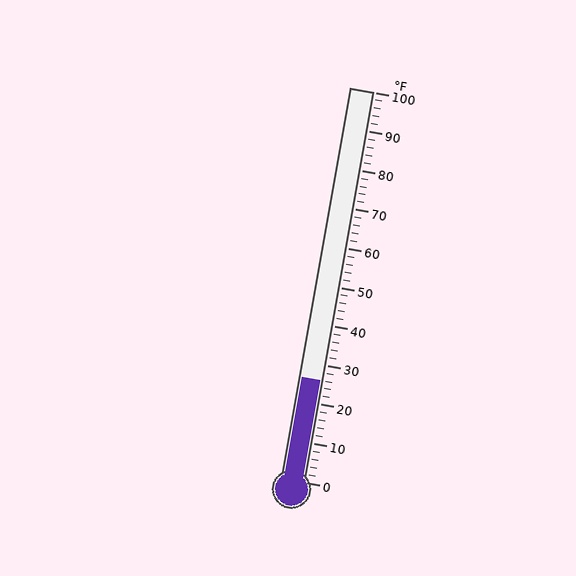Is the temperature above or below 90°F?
The temperature is below 90°F.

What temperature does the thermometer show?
The thermometer shows approximately 26°F.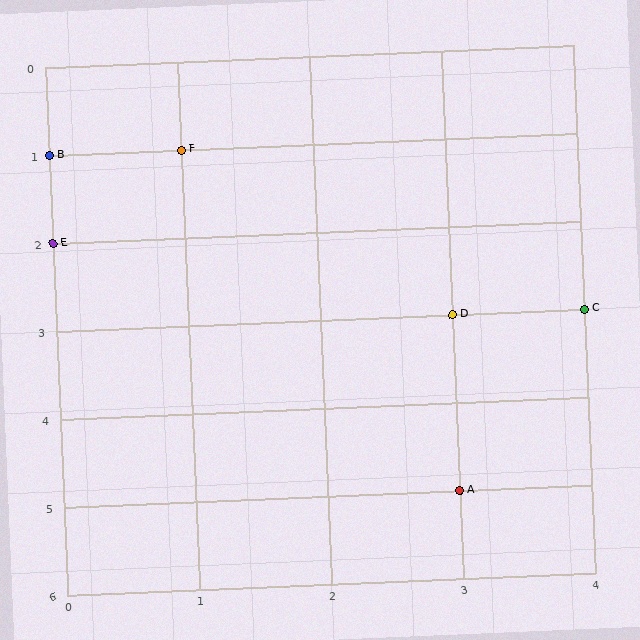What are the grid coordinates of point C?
Point C is at grid coordinates (4, 3).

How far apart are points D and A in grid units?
Points D and A are 2 rows apart.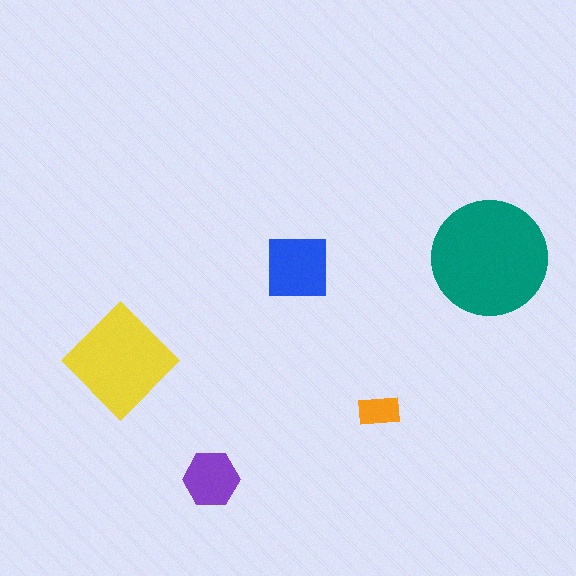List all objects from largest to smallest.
The teal circle, the yellow diamond, the blue square, the purple hexagon, the orange rectangle.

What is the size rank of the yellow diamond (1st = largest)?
2nd.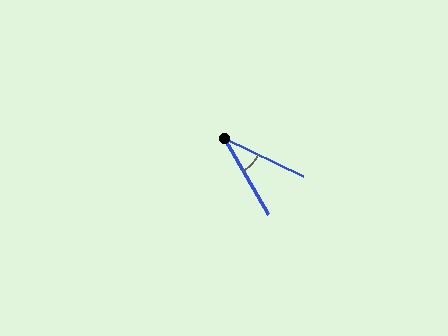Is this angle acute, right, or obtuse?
It is acute.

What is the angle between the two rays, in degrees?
Approximately 34 degrees.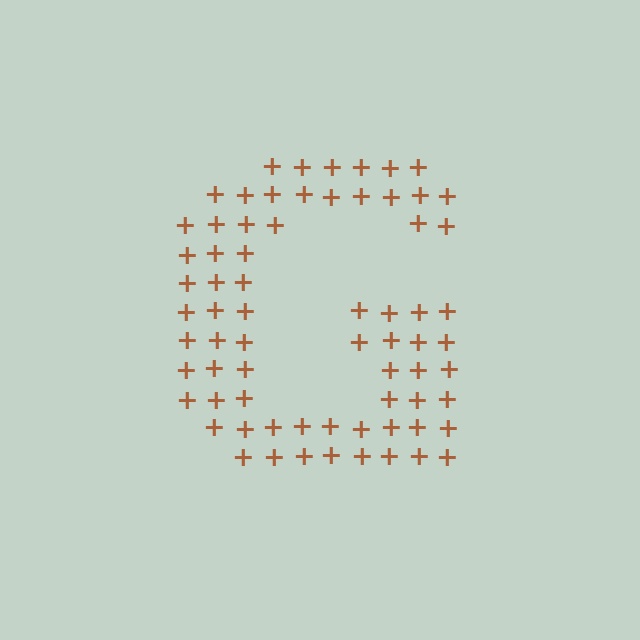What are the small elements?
The small elements are plus signs.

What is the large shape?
The large shape is the letter G.